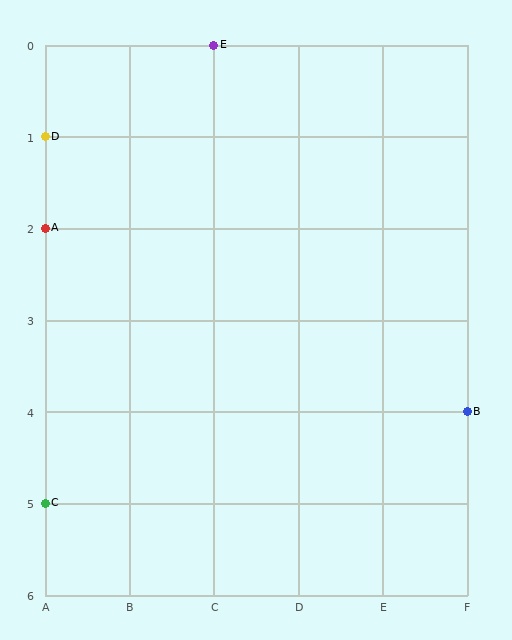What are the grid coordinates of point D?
Point D is at grid coordinates (A, 1).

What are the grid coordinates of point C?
Point C is at grid coordinates (A, 5).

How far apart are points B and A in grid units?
Points B and A are 5 columns and 2 rows apart (about 5.4 grid units diagonally).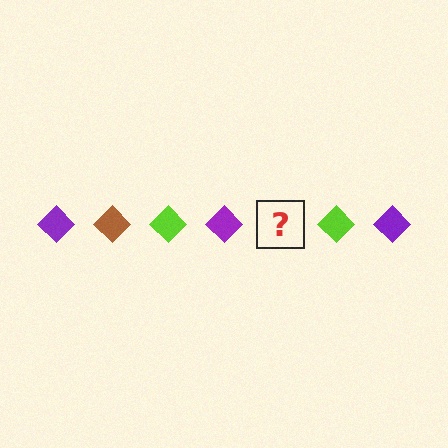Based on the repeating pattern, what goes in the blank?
The blank should be a brown diamond.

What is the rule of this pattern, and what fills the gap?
The rule is that the pattern cycles through purple, brown, lime diamonds. The gap should be filled with a brown diamond.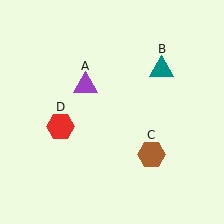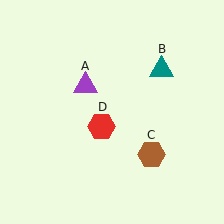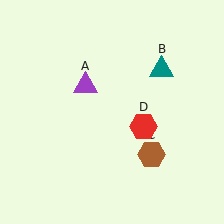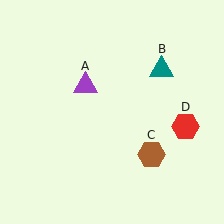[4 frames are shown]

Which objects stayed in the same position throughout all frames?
Purple triangle (object A) and teal triangle (object B) and brown hexagon (object C) remained stationary.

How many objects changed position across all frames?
1 object changed position: red hexagon (object D).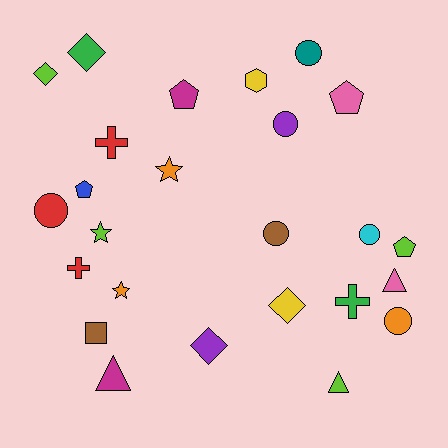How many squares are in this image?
There is 1 square.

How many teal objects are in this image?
There is 1 teal object.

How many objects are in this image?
There are 25 objects.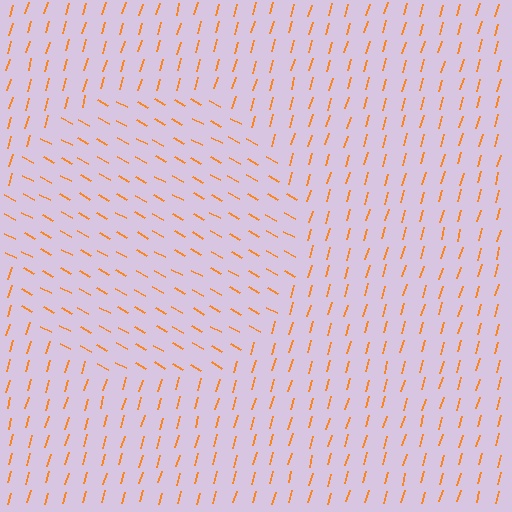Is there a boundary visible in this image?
Yes, there is a texture boundary formed by a change in line orientation.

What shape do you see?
I see a circle.